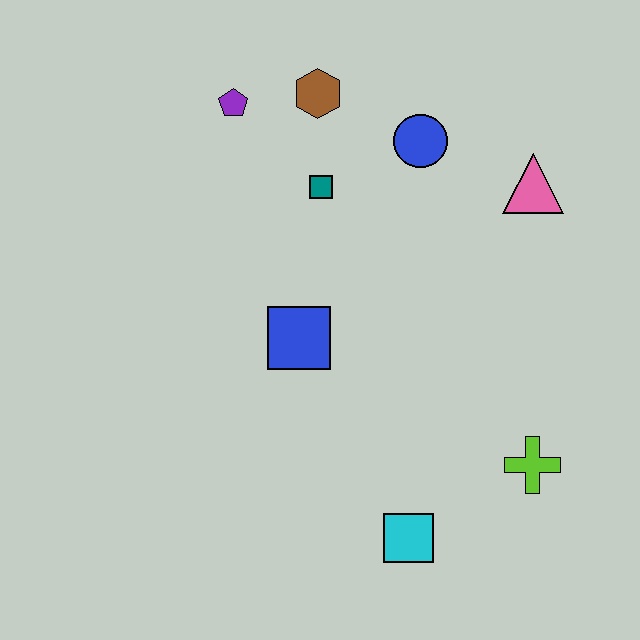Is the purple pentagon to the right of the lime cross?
No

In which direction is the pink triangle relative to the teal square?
The pink triangle is to the right of the teal square.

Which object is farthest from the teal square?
The cyan square is farthest from the teal square.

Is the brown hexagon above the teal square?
Yes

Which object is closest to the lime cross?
The cyan square is closest to the lime cross.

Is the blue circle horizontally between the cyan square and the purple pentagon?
No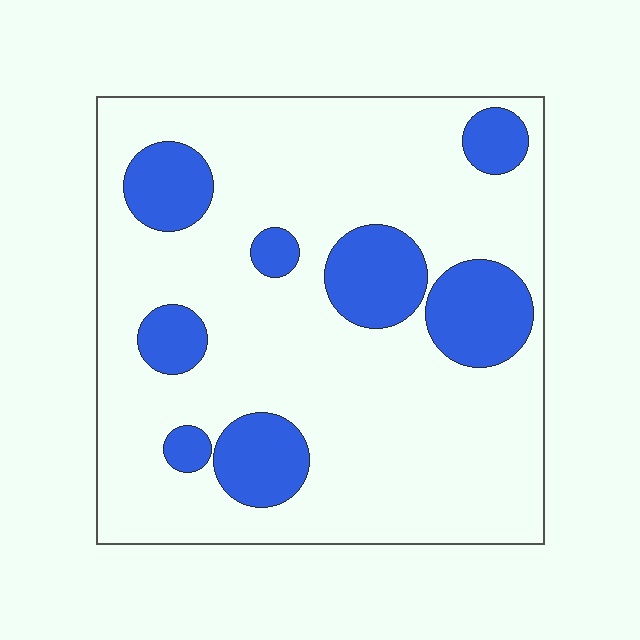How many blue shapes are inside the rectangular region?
8.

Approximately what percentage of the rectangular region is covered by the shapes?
Approximately 20%.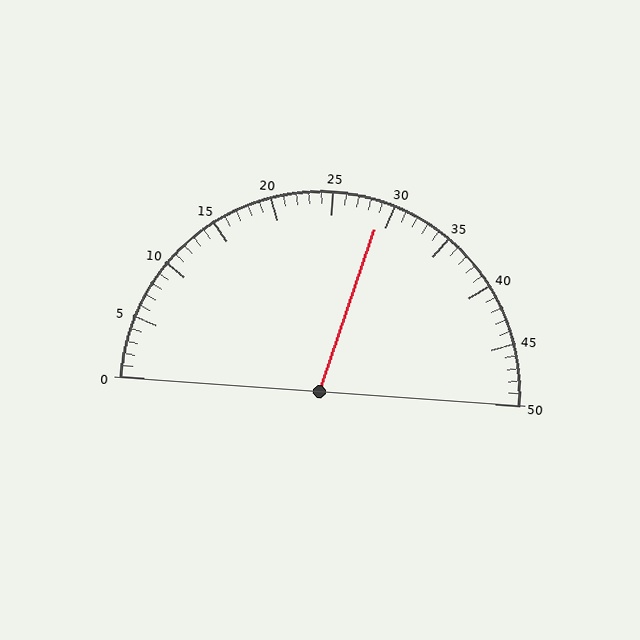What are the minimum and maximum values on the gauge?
The gauge ranges from 0 to 50.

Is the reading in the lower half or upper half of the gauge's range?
The reading is in the upper half of the range (0 to 50).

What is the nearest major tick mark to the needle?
The nearest major tick mark is 30.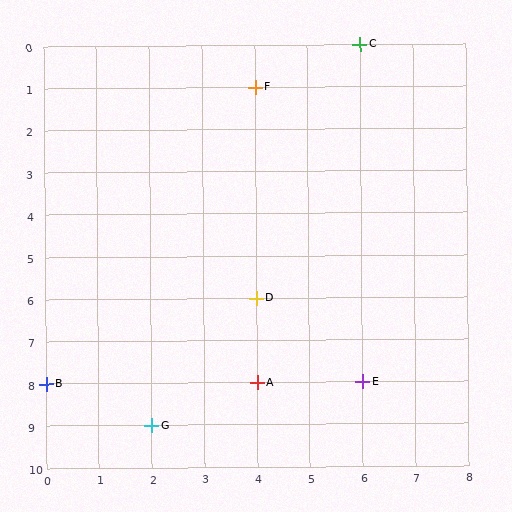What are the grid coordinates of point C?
Point C is at grid coordinates (6, 0).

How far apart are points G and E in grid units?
Points G and E are 4 columns and 1 row apart (about 4.1 grid units diagonally).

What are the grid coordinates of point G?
Point G is at grid coordinates (2, 9).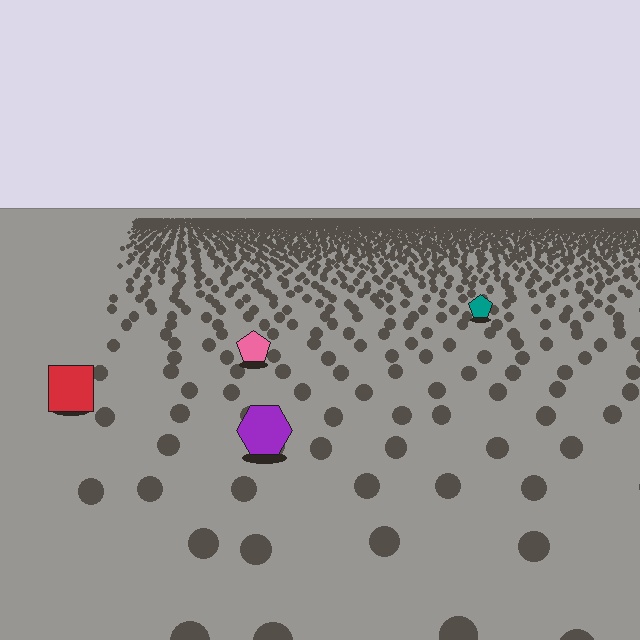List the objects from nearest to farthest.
From nearest to farthest: the purple hexagon, the red square, the pink pentagon, the teal pentagon.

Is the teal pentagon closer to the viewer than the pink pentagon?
No. The pink pentagon is closer — you can tell from the texture gradient: the ground texture is coarser near it.